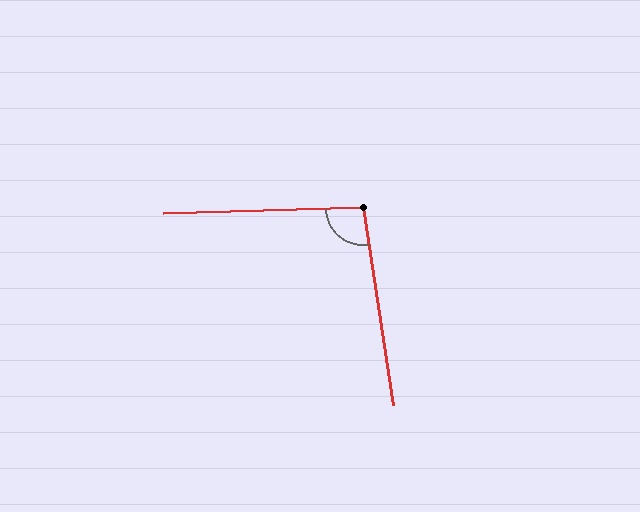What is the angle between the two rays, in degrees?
Approximately 97 degrees.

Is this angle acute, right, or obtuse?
It is obtuse.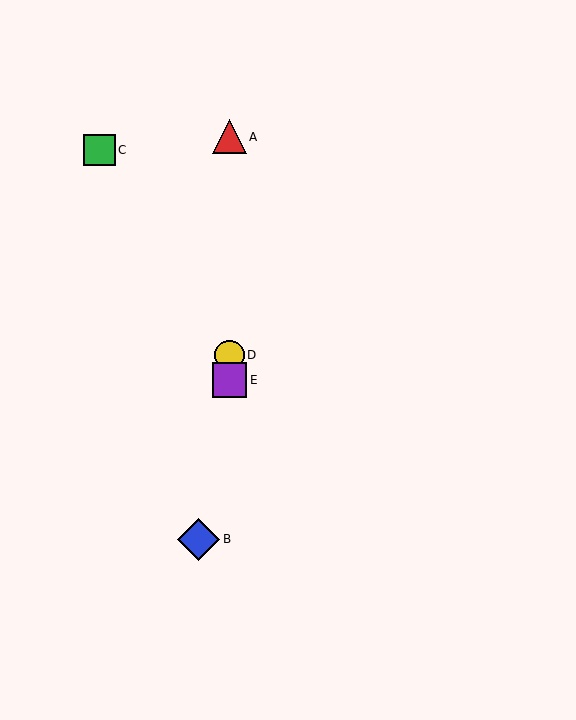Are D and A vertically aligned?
Yes, both are at x≈230.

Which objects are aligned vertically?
Objects A, D, E are aligned vertically.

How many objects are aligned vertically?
3 objects (A, D, E) are aligned vertically.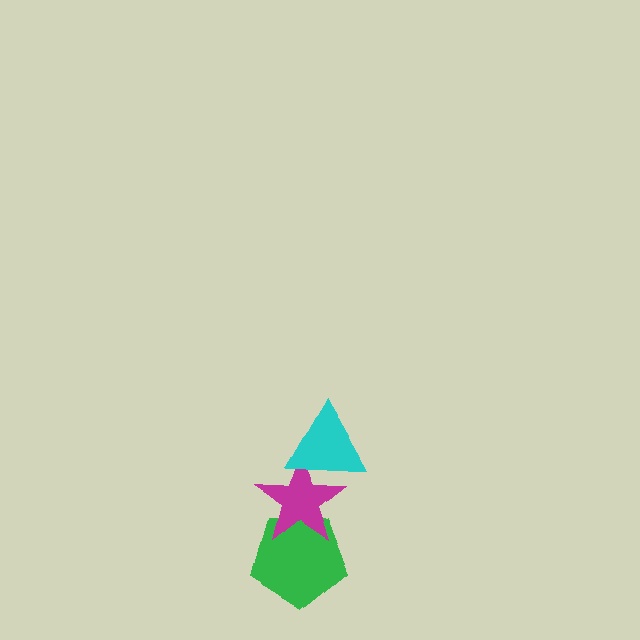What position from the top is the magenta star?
The magenta star is 2nd from the top.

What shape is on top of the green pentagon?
The magenta star is on top of the green pentagon.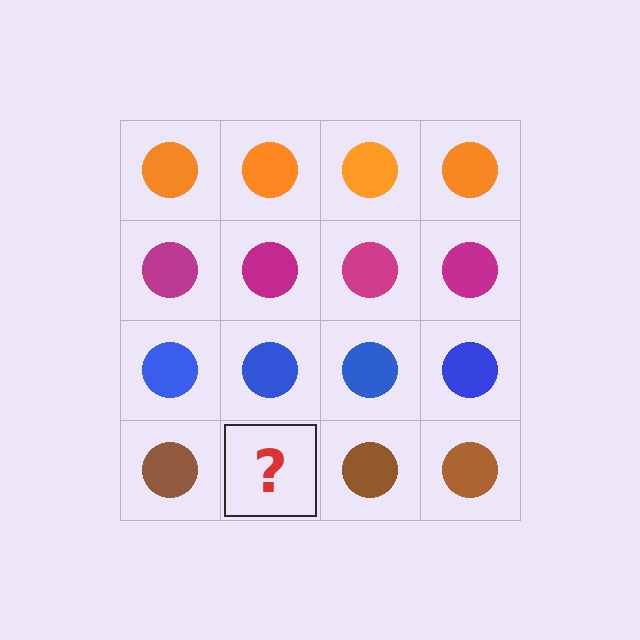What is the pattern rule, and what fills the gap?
The rule is that each row has a consistent color. The gap should be filled with a brown circle.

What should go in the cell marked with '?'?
The missing cell should contain a brown circle.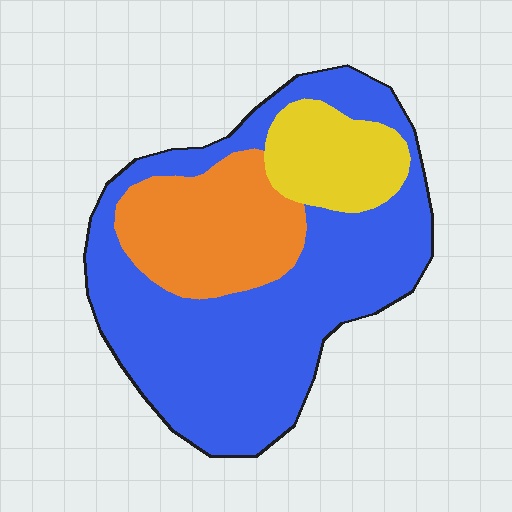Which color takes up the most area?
Blue, at roughly 65%.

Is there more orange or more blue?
Blue.